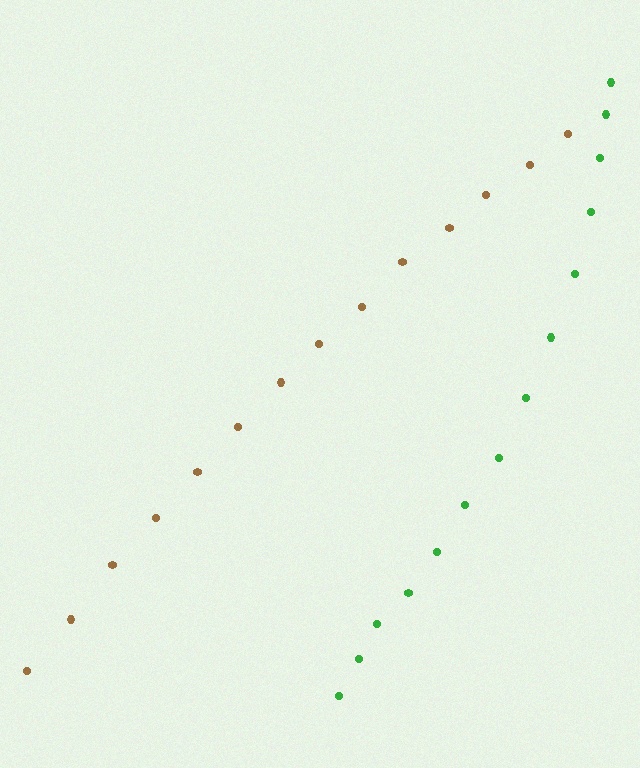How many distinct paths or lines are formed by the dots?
There are 2 distinct paths.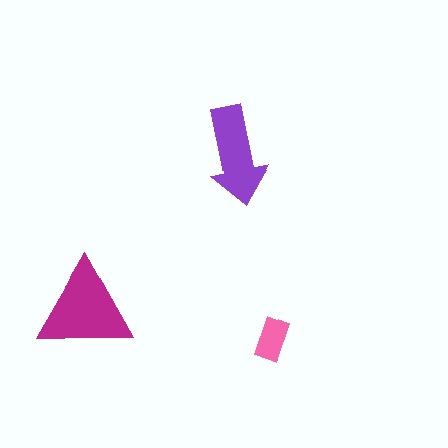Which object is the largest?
The magenta triangle.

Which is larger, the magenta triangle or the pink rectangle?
The magenta triangle.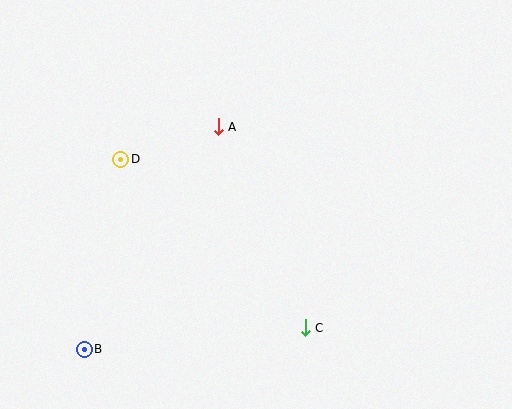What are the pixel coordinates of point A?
Point A is at (218, 127).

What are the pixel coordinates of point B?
Point B is at (84, 349).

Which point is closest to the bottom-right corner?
Point C is closest to the bottom-right corner.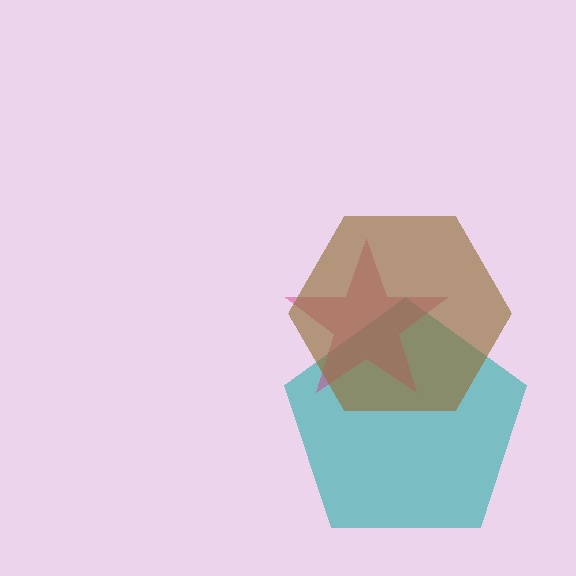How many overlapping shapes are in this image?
There are 3 overlapping shapes in the image.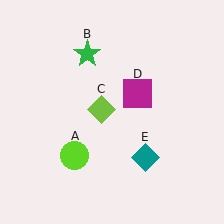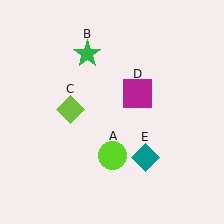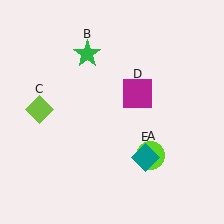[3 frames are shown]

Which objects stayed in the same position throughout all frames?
Green star (object B) and magenta square (object D) and teal diamond (object E) remained stationary.